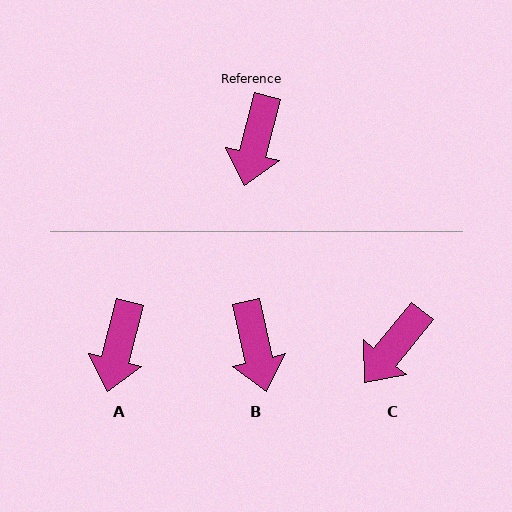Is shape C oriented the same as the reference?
No, it is off by about 25 degrees.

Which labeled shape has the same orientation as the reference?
A.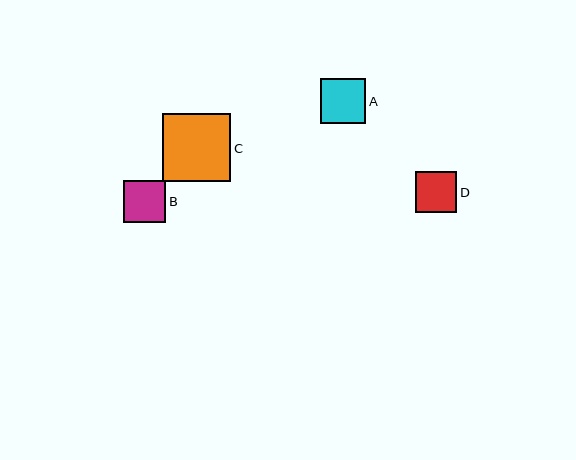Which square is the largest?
Square C is the largest with a size of approximately 68 pixels.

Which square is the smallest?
Square D is the smallest with a size of approximately 41 pixels.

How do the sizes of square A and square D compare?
Square A and square D are approximately the same size.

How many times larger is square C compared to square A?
Square C is approximately 1.5 times the size of square A.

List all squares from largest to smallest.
From largest to smallest: C, A, B, D.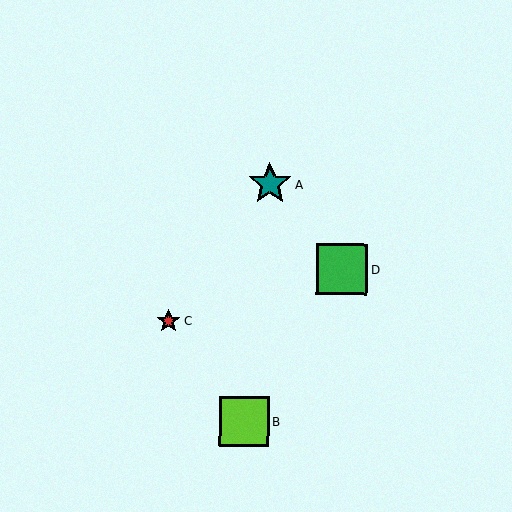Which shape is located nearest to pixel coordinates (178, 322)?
The red star (labeled C) at (169, 321) is nearest to that location.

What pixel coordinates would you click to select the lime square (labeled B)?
Click at (244, 422) to select the lime square B.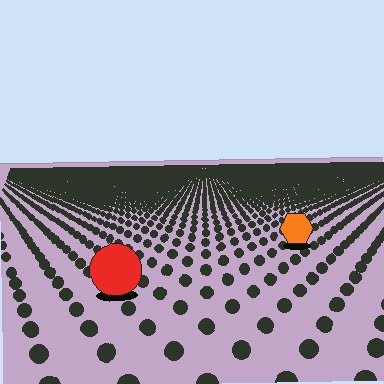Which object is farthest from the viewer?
The orange hexagon is farthest from the viewer. It appears smaller and the ground texture around it is denser.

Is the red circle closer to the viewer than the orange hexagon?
Yes. The red circle is closer — you can tell from the texture gradient: the ground texture is coarser near it.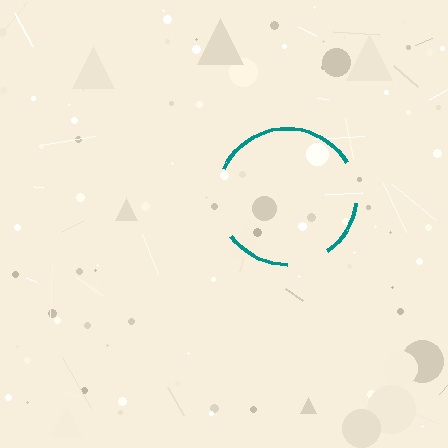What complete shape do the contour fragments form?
The contour fragments form a circle.